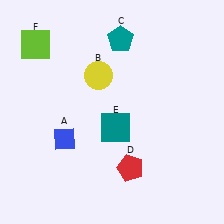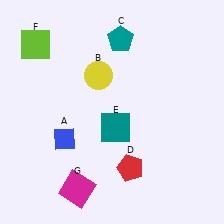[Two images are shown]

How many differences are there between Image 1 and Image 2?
There is 1 difference between the two images.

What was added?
A magenta square (G) was added in Image 2.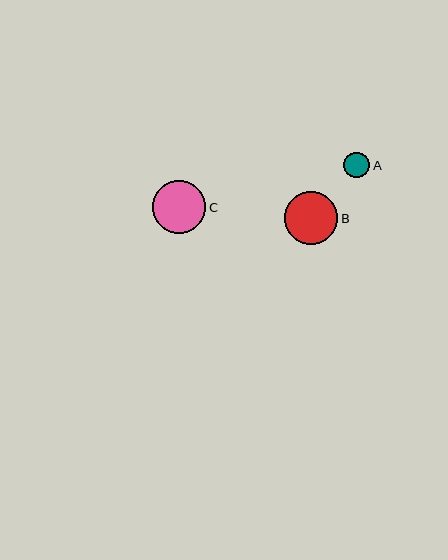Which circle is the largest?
Circle C is the largest with a size of approximately 53 pixels.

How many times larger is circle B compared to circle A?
Circle B is approximately 2.1 times the size of circle A.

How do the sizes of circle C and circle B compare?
Circle C and circle B are approximately the same size.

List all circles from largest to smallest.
From largest to smallest: C, B, A.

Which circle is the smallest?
Circle A is the smallest with a size of approximately 26 pixels.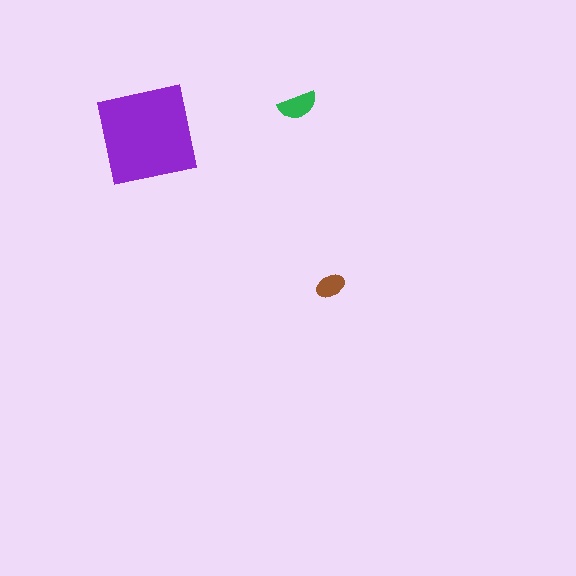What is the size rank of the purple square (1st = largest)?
1st.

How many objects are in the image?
There are 3 objects in the image.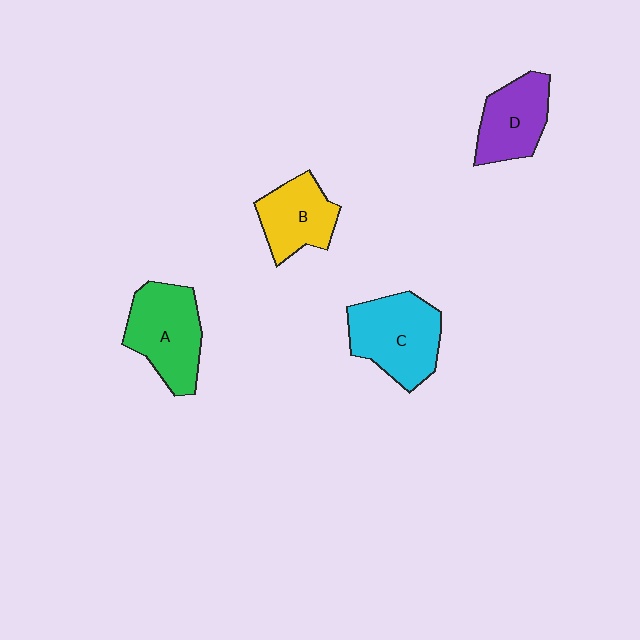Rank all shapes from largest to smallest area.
From largest to smallest: C (cyan), A (green), D (purple), B (yellow).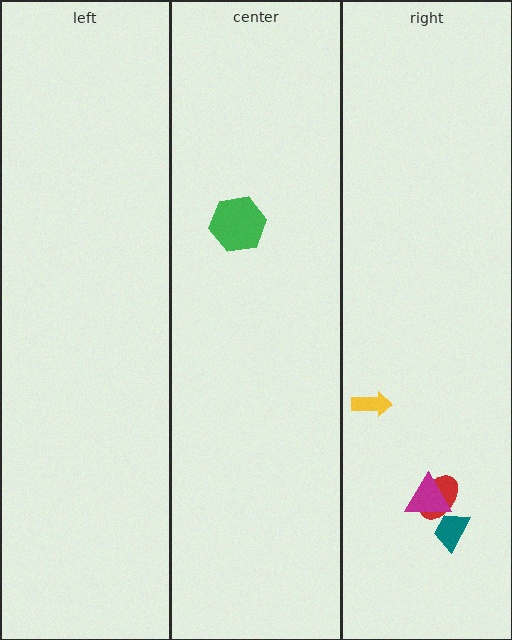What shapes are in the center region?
The green hexagon.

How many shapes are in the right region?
4.